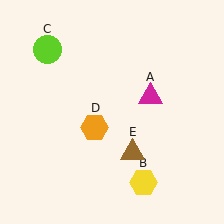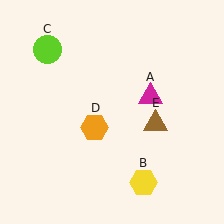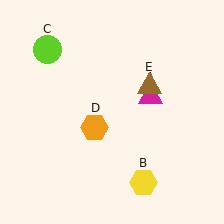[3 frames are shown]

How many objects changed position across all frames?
1 object changed position: brown triangle (object E).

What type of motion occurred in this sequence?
The brown triangle (object E) rotated counterclockwise around the center of the scene.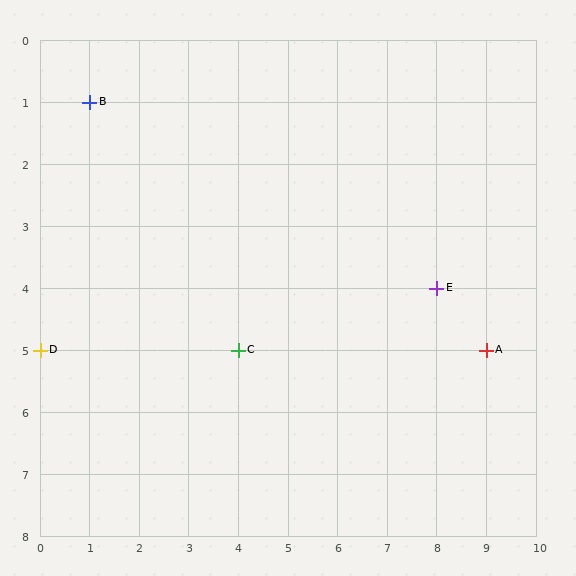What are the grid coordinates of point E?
Point E is at grid coordinates (8, 4).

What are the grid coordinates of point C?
Point C is at grid coordinates (4, 5).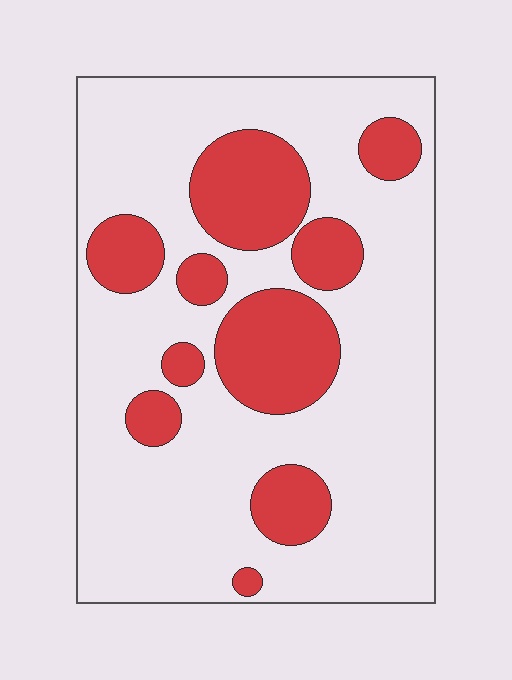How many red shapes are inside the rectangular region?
10.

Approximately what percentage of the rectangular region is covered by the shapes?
Approximately 25%.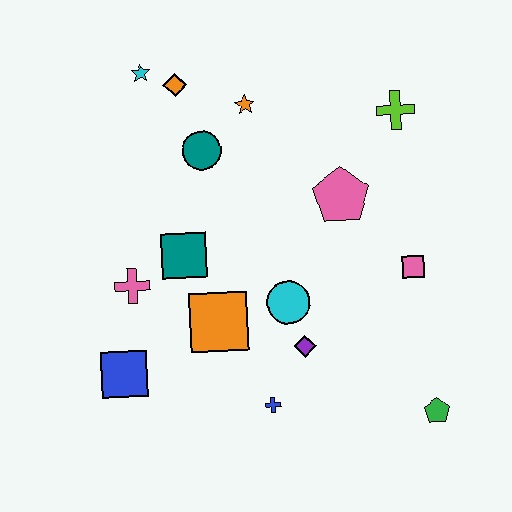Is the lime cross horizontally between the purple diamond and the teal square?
No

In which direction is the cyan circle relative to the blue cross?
The cyan circle is above the blue cross.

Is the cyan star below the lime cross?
No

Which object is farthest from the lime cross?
The blue square is farthest from the lime cross.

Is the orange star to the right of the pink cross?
Yes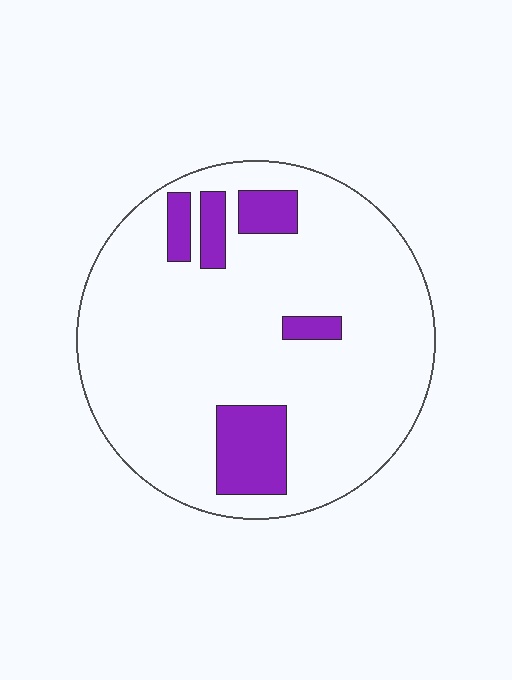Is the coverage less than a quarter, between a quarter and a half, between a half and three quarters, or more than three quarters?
Less than a quarter.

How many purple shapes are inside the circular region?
5.